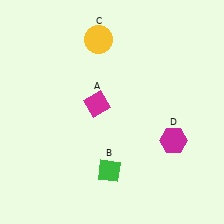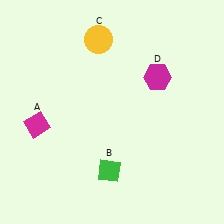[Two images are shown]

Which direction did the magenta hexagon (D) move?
The magenta hexagon (D) moved up.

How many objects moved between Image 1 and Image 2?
2 objects moved between the two images.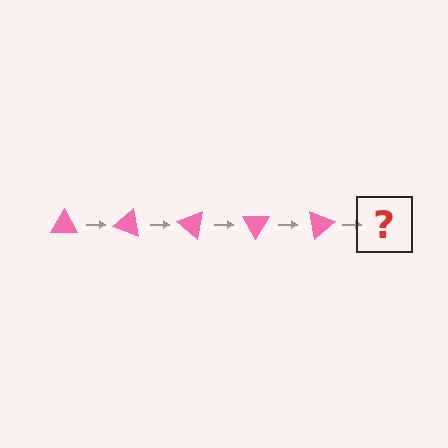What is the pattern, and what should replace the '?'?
The pattern is that the triangle rotates 20 degrees each step. The '?' should be a pink triangle rotated 100 degrees.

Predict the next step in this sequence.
The next step is a pink triangle rotated 100 degrees.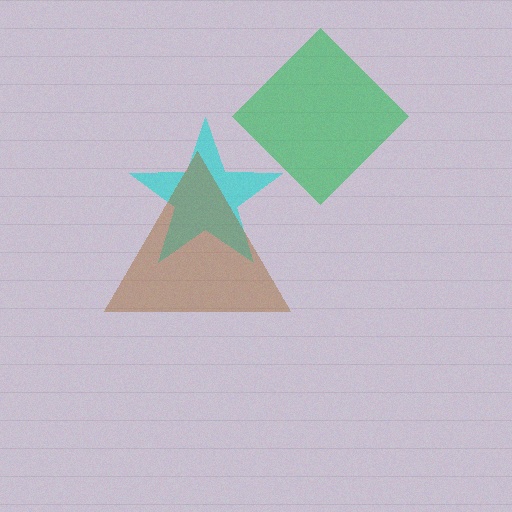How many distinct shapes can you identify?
There are 3 distinct shapes: a green diamond, a cyan star, a brown triangle.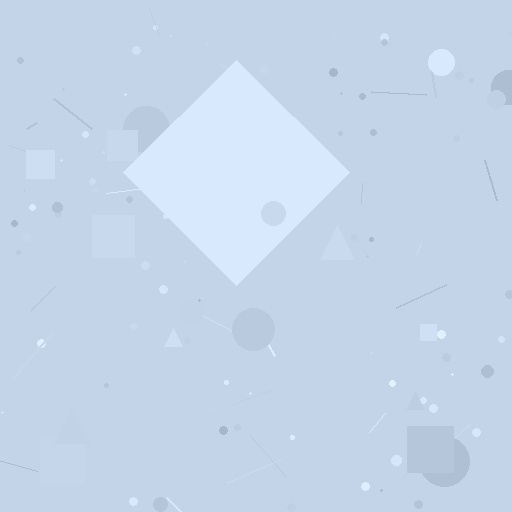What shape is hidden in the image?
A diamond is hidden in the image.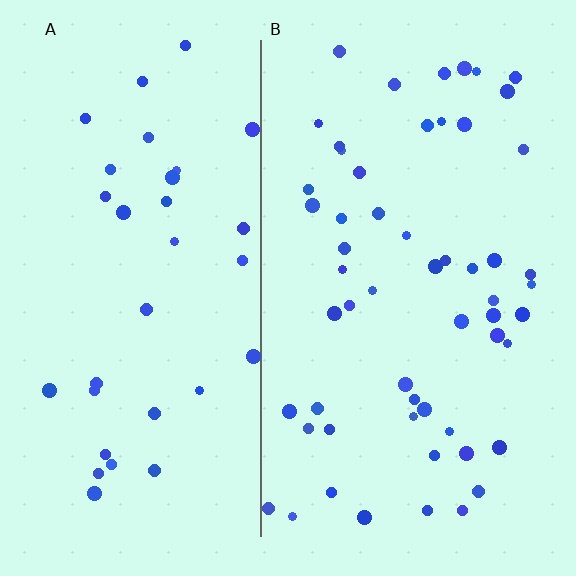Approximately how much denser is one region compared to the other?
Approximately 1.7× — region B over region A.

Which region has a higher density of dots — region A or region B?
B (the right).